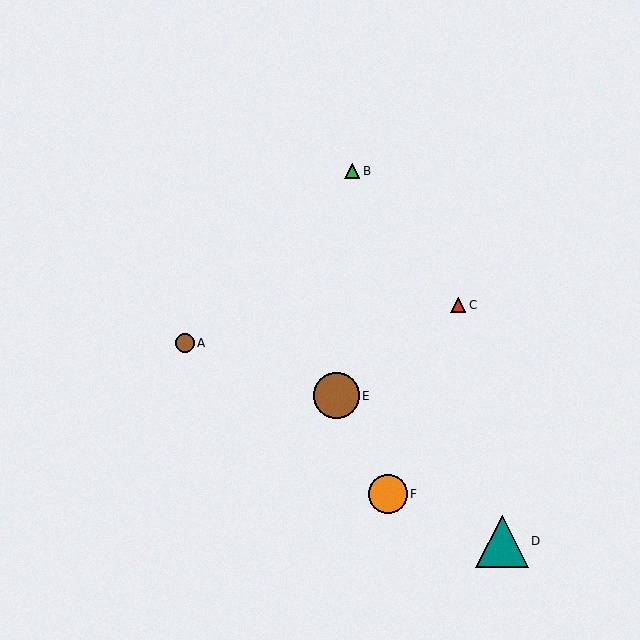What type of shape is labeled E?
Shape E is a brown circle.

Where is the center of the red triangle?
The center of the red triangle is at (458, 305).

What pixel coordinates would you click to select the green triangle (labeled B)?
Click at (352, 171) to select the green triangle B.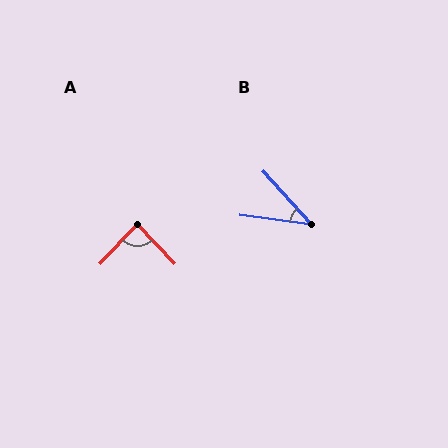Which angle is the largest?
A, at approximately 86 degrees.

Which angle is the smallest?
B, at approximately 40 degrees.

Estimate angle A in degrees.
Approximately 86 degrees.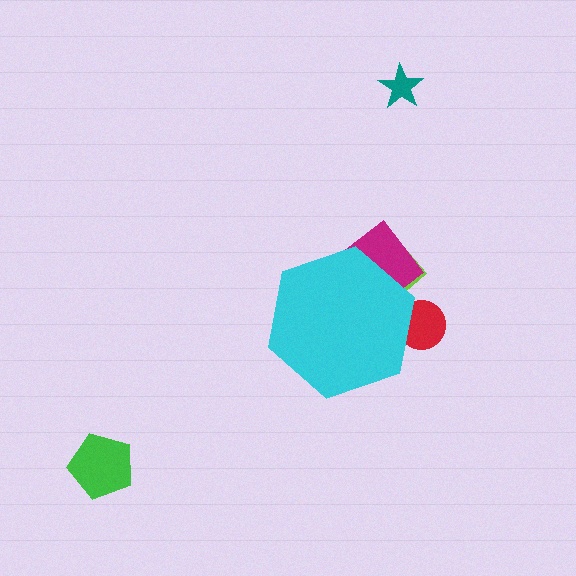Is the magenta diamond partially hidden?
Yes, the magenta diamond is partially hidden behind the cyan hexagon.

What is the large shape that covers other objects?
A cyan hexagon.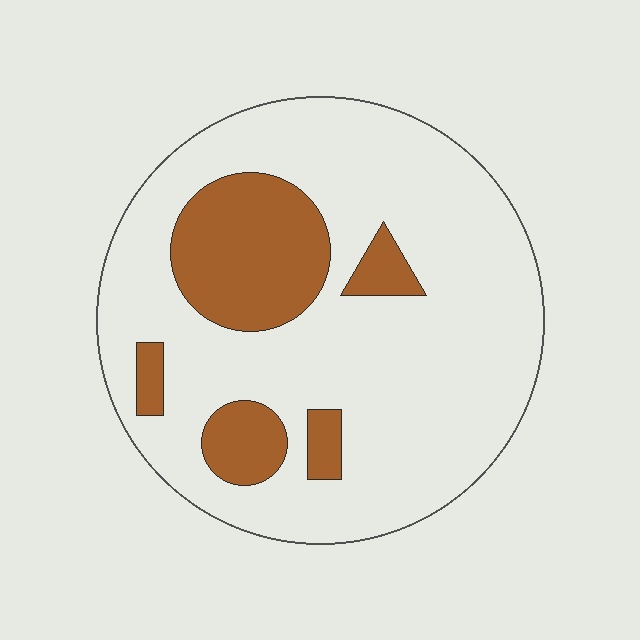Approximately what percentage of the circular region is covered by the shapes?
Approximately 20%.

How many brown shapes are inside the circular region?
5.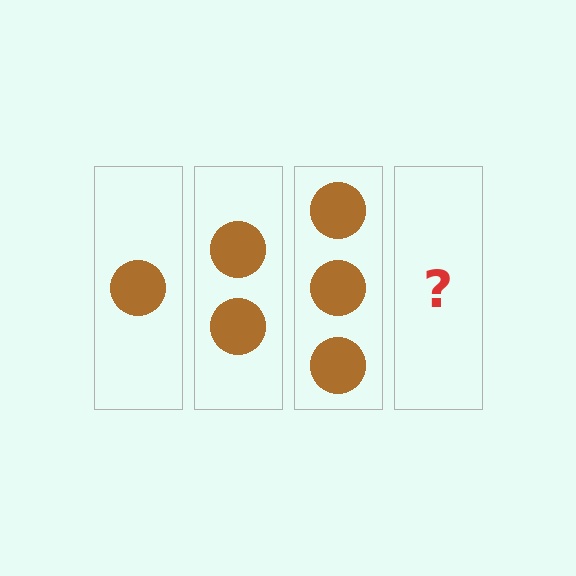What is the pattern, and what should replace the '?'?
The pattern is that each step adds one more circle. The '?' should be 4 circles.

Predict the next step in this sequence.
The next step is 4 circles.